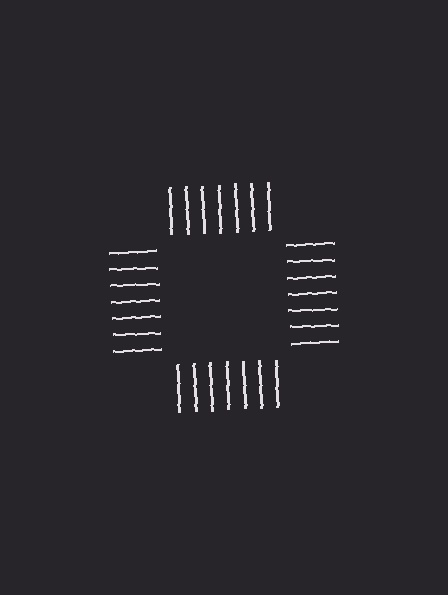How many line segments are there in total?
28 — 7 along each of the 4 edges.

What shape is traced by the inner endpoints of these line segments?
An illusory square — the line segments terminate on its edges but no continuous stroke is drawn.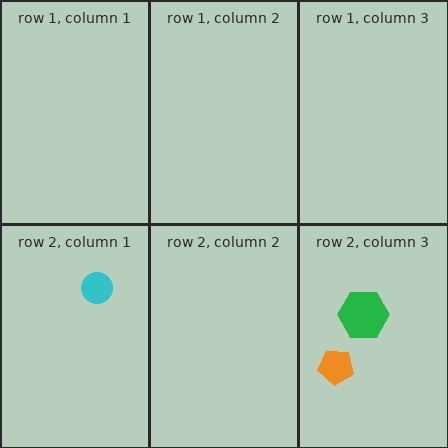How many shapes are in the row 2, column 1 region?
1.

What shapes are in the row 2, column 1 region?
The cyan circle.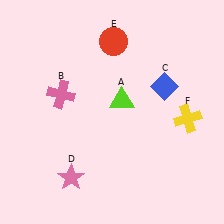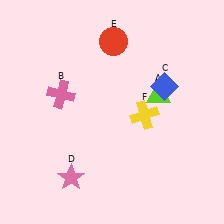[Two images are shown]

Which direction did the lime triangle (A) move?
The lime triangle (A) moved right.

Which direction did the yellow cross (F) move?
The yellow cross (F) moved left.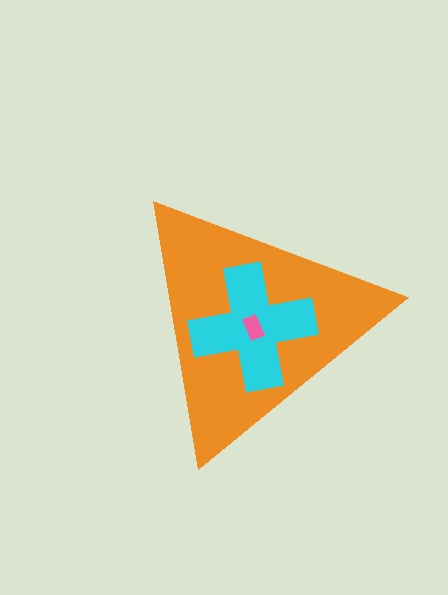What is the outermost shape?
The orange triangle.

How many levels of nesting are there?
3.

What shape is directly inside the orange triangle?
The cyan cross.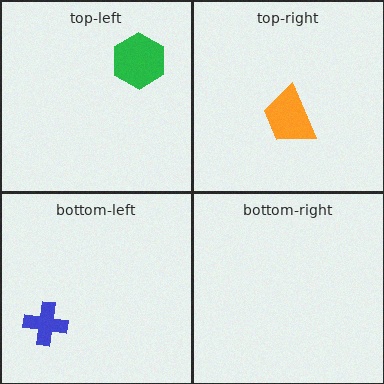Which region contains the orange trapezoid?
The top-right region.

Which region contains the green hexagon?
The top-left region.